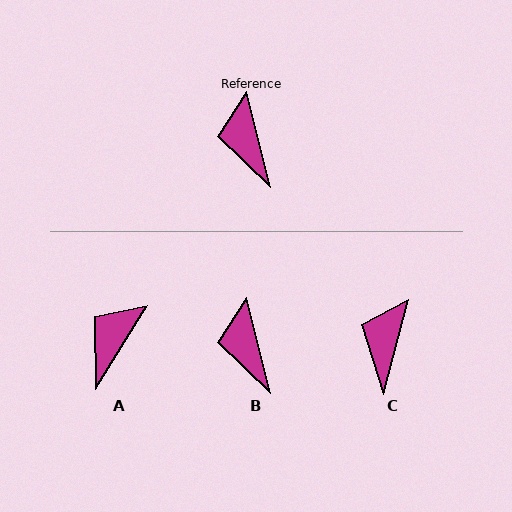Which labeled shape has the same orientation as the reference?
B.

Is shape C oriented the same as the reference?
No, it is off by about 29 degrees.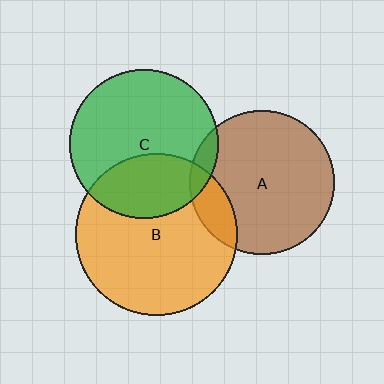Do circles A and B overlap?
Yes.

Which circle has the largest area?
Circle B (orange).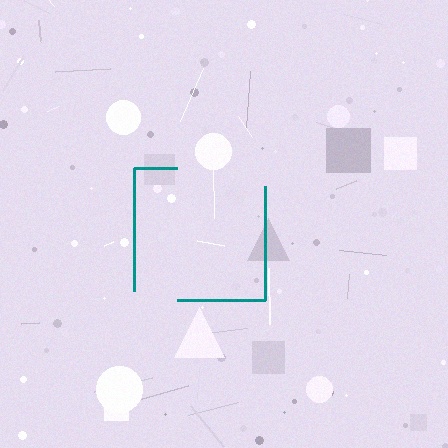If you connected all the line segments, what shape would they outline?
They would outline a square.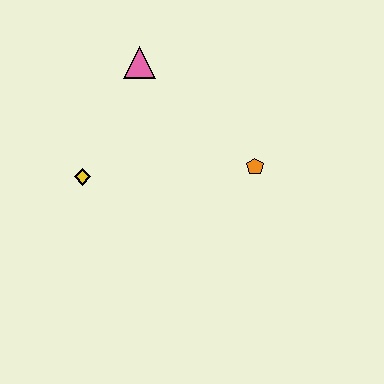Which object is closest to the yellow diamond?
The pink triangle is closest to the yellow diamond.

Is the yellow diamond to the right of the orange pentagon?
No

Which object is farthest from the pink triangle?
The orange pentagon is farthest from the pink triangle.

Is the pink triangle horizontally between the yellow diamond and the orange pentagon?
Yes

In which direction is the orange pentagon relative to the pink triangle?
The orange pentagon is to the right of the pink triangle.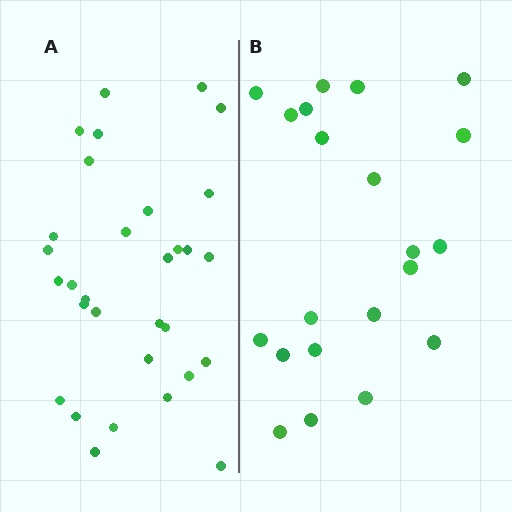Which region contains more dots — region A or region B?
Region A (the left region) has more dots.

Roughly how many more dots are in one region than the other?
Region A has roughly 10 or so more dots than region B.